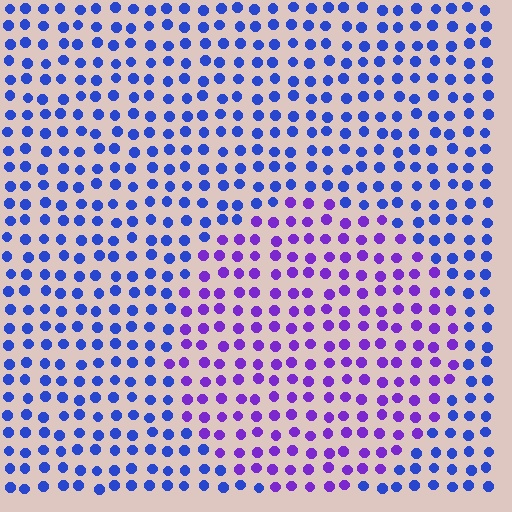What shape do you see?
I see a circle.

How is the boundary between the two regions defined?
The boundary is defined purely by a slight shift in hue (about 42 degrees). Spacing, size, and orientation are identical on both sides.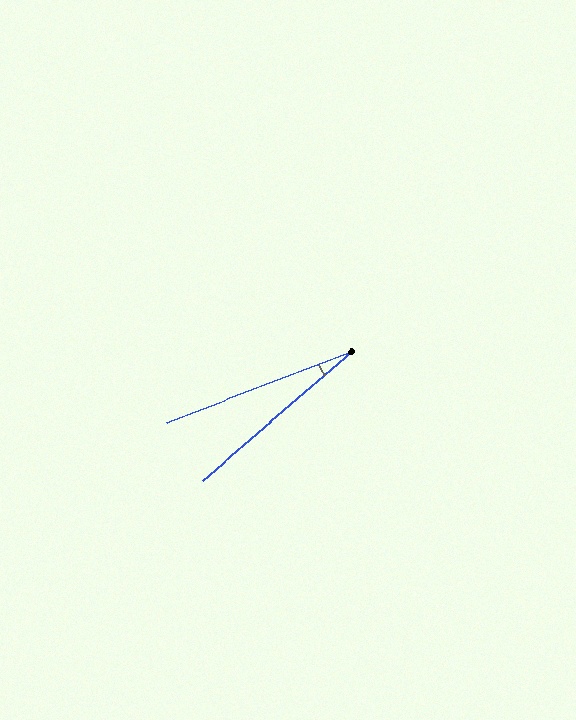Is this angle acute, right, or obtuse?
It is acute.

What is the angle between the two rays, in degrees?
Approximately 20 degrees.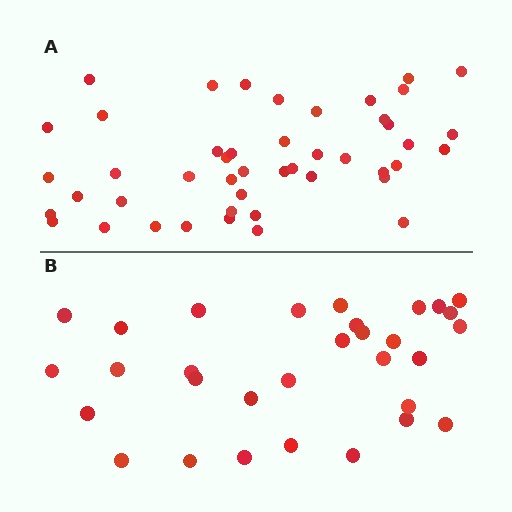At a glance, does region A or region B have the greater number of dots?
Region A (the top region) has more dots.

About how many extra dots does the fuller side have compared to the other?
Region A has approximately 15 more dots than region B.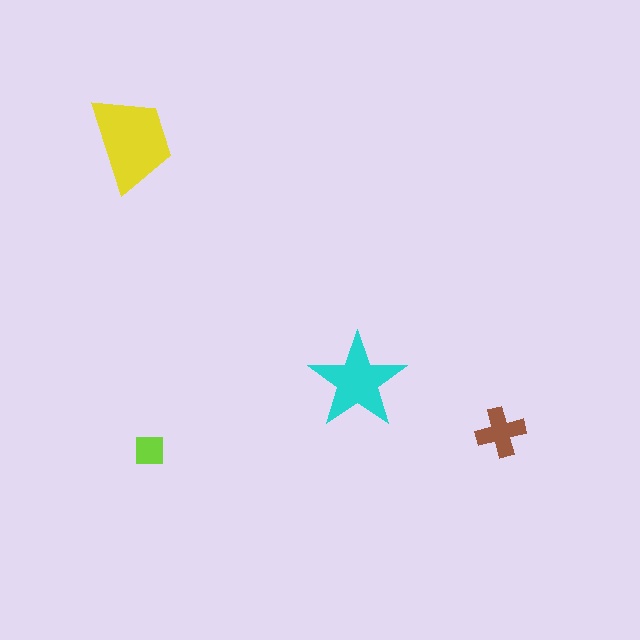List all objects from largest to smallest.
The yellow trapezoid, the cyan star, the brown cross, the lime square.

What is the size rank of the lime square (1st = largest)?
4th.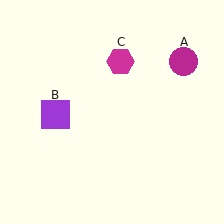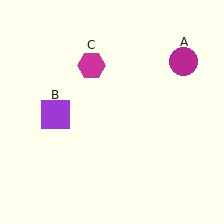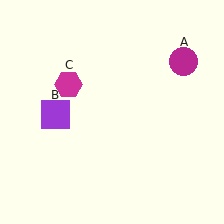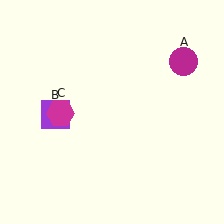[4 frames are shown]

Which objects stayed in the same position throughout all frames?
Magenta circle (object A) and purple square (object B) remained stationary.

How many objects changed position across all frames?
1 object changed position: magenta hexagon (object C).